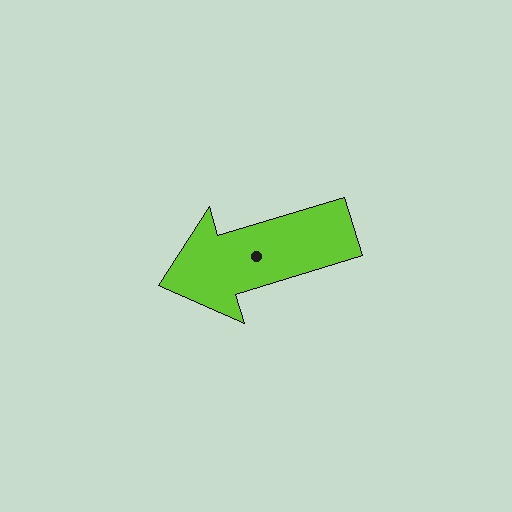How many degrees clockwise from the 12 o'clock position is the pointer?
Approximately 253 degrees.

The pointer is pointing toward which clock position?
Roughly 8 o'clock.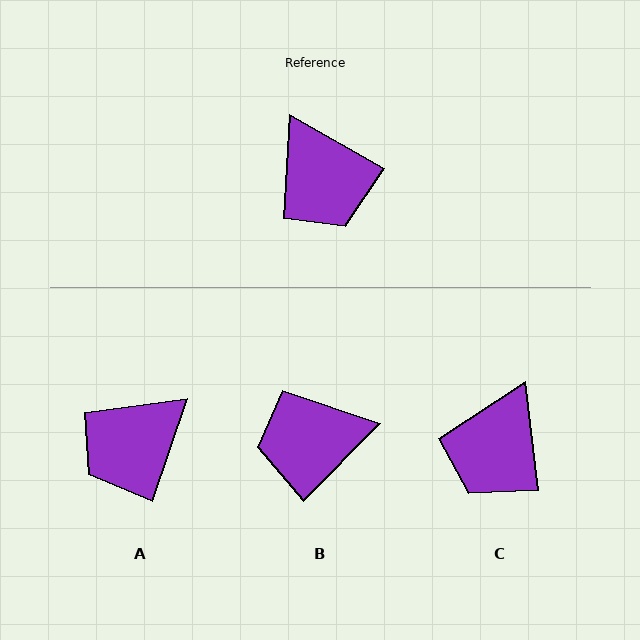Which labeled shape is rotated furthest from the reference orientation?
B, about 105 degrees away.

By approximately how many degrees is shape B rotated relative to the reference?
Approximately 105 degrees clockwise.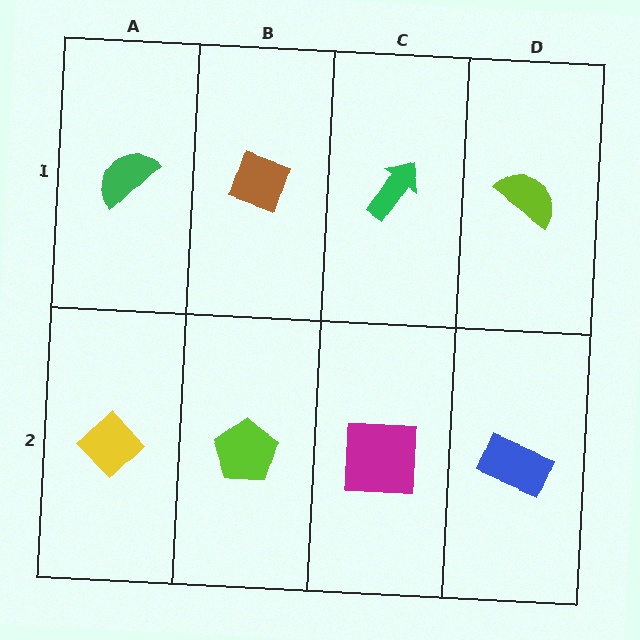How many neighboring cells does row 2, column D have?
2.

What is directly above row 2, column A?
A green semicircle.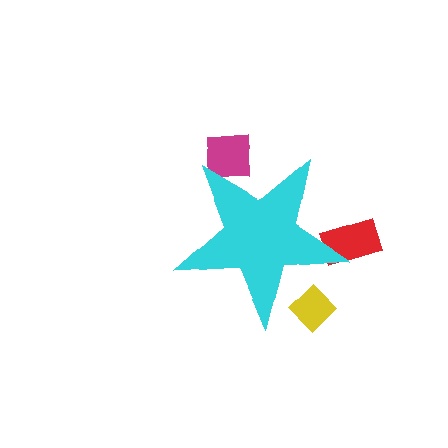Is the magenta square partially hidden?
Yes, the magenta square is partially hidden behind the cyan star.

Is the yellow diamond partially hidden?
Yes, the yellow diamond is partially hidden behind the cyan star.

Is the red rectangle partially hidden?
Yes, the red rectangle is partially hidden behind the cyan star.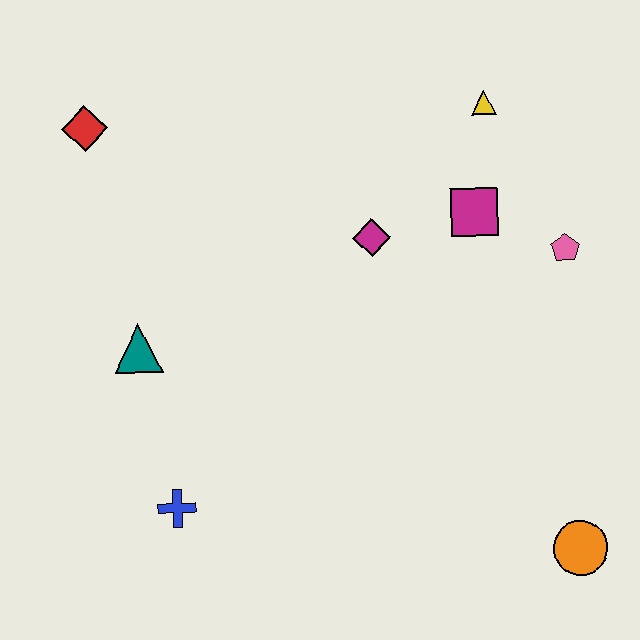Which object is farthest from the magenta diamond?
The orange circle is farthest from the magenta diamond.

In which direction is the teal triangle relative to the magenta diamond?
The teal triangle is to the left of the magenta diamond.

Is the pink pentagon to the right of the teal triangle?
Yes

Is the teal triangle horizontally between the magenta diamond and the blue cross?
No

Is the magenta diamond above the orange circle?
Yes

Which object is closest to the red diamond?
The teal triangle is closest to the red diamond.